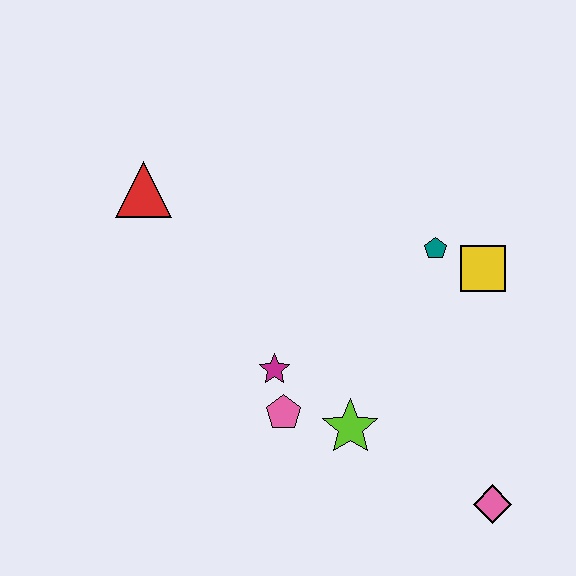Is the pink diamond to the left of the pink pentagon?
No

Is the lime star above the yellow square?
No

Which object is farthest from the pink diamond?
The red triangle is farthest from the pink diamond.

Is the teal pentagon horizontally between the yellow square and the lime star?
Yes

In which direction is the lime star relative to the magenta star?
The lime star is to the right of the magenta star.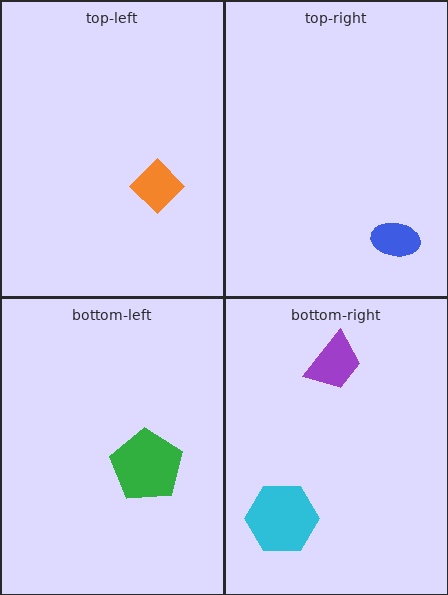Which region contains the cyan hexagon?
The bottom-right region.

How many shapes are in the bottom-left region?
1.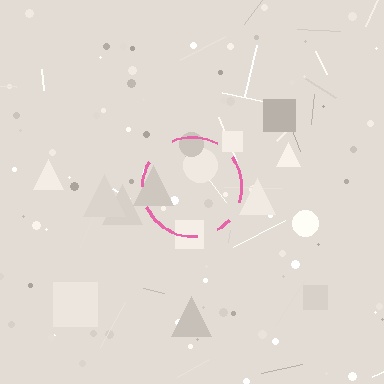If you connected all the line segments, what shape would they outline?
They would outline a circle.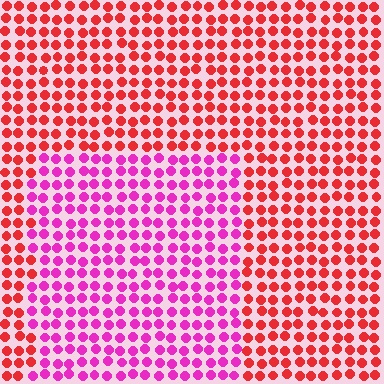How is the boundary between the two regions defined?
The boundary is defined purely by a slight shift in hue (about 46 degrees). Spacing, size, and orientation are identical on both sides.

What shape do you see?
I see a rectangle.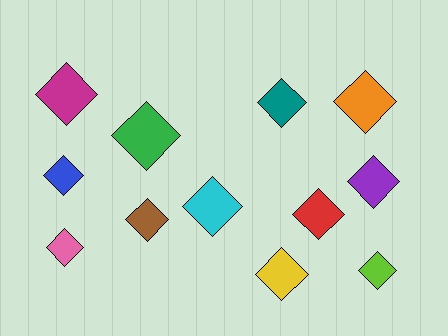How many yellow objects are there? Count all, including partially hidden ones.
There is 1 yellow object.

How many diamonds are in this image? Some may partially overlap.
There are 12 diamonds.